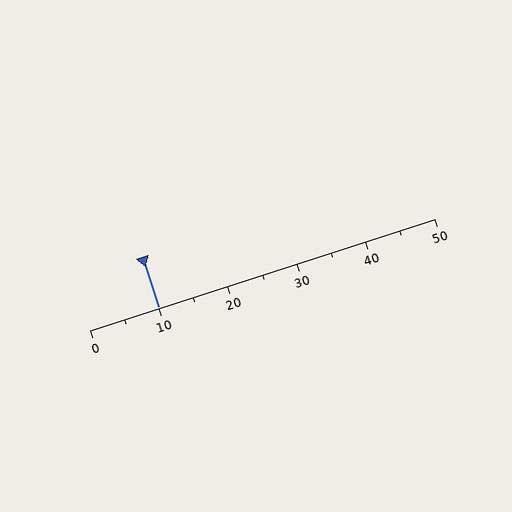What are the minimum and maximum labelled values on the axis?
The axis runs from 0 to 50.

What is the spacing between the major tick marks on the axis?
The major ticks are spaced 10 apart.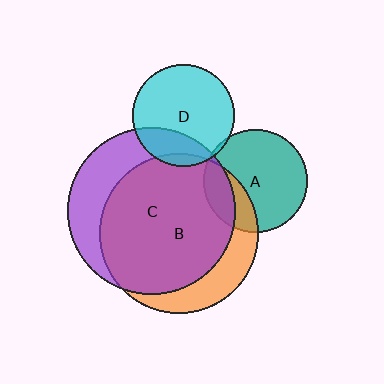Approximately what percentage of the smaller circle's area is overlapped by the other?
Approximately 30%.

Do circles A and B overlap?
Yes.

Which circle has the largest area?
Circle C (purple).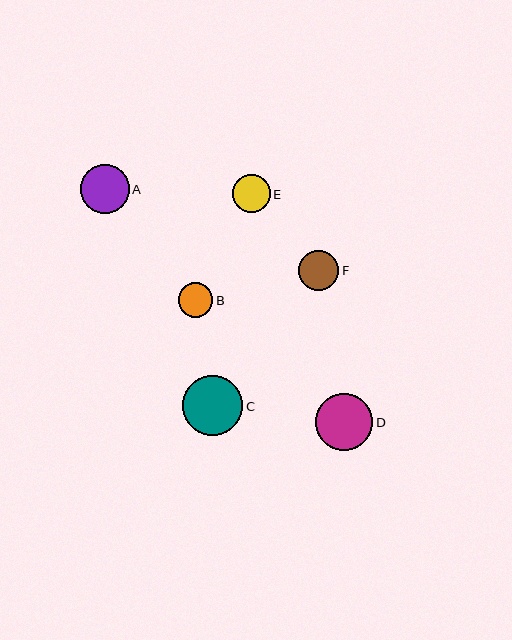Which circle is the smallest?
Circle B is the smallest with a size of approximately 34 pixels.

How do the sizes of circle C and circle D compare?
Circle C and circle D are approximately the same size.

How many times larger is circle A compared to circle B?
Circle A is approximately 1.4 times the size of circle B.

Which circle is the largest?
Circle C is the largest with a size of approximately 60 pixels.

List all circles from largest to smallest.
From largest to smallest: C, D, A, F, E, B.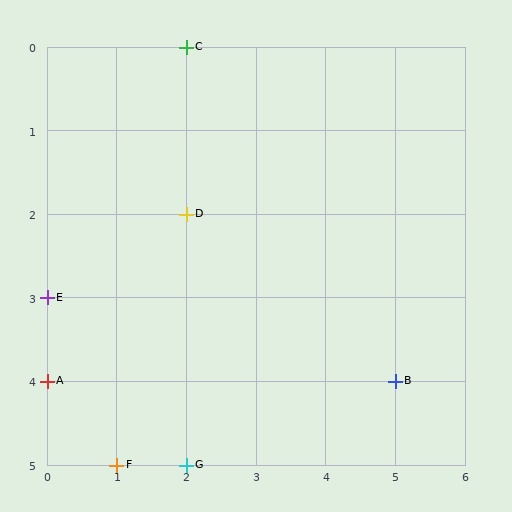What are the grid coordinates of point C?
Point C is at grid coordinates (2, 0).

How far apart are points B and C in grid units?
Points B and C are 3 columns and 4 rows apart (about 5.0 grid units diagonally).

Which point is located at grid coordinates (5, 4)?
Point B is at (5, 4).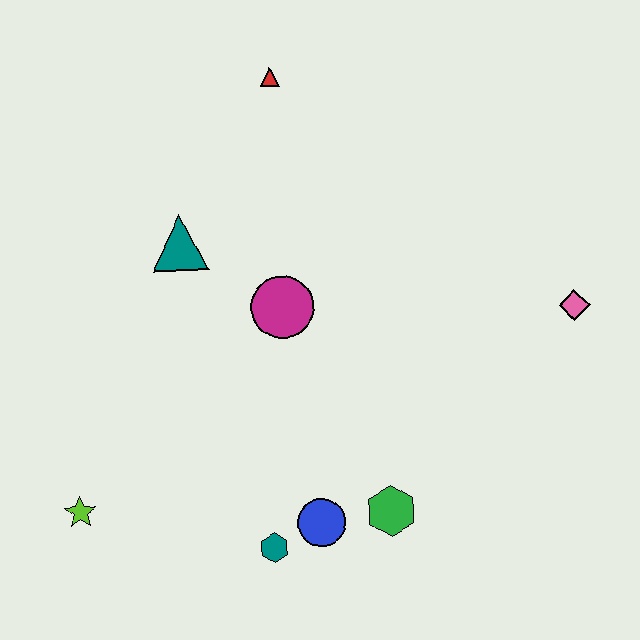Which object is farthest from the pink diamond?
The lime star is farthest from the pink diamond.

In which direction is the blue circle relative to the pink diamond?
The blue circle is to the left of the pink diamond.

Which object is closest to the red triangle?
The teal triangle is closest to the red triangle.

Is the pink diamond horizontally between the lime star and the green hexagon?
No